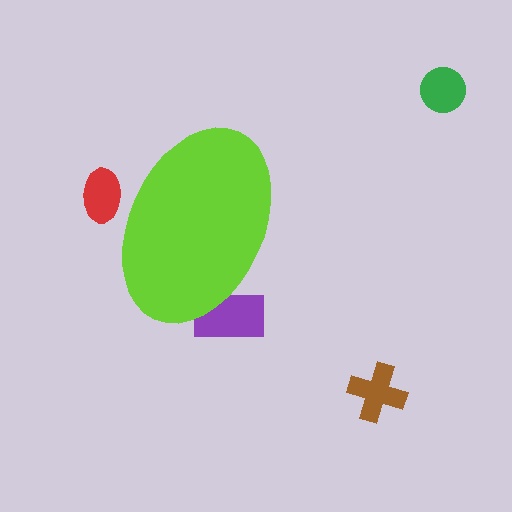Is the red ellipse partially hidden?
Yes, the red ellipse is partially hidden behind the lime ellipse.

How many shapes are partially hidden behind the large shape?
2 shapes are partially hidden.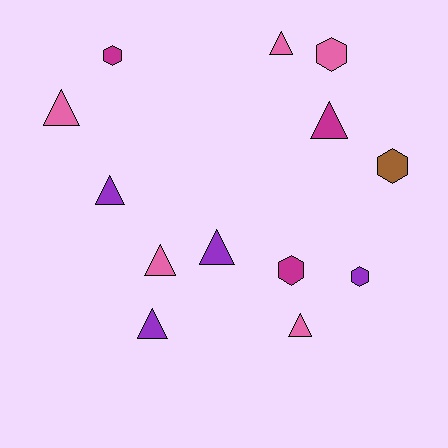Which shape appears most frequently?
Triangle, with 8 objects.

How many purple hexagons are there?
There is 1 purple hexagon.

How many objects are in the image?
There are 13 objects.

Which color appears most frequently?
Pink, with 5 objects.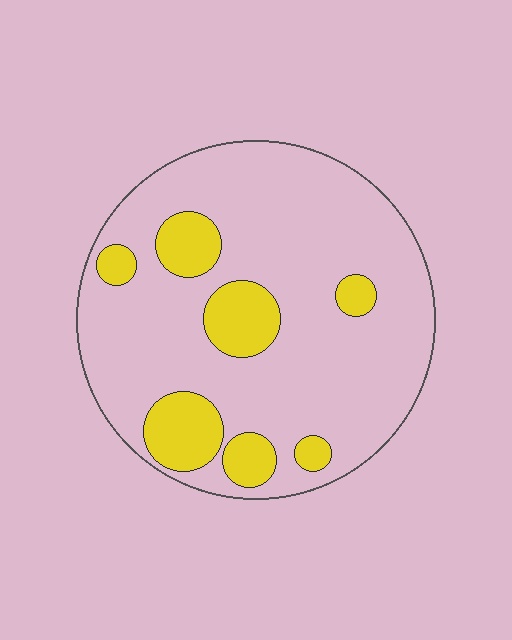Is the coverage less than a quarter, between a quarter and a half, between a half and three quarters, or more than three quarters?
Less than a quarter.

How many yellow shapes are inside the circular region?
7.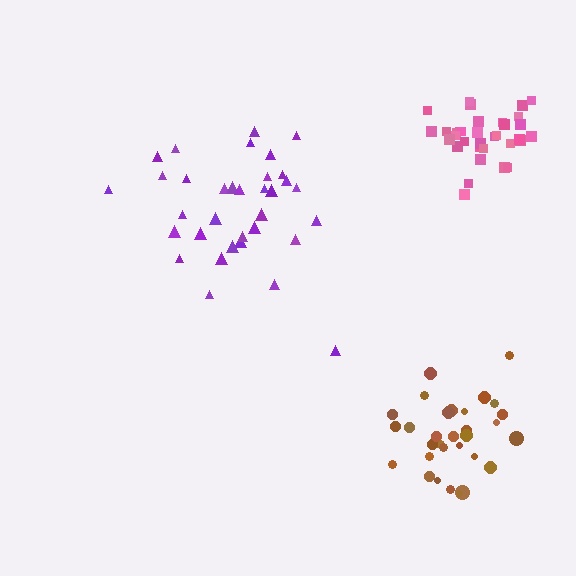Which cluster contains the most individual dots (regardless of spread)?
Purple (34).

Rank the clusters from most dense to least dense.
pink, brown, purple.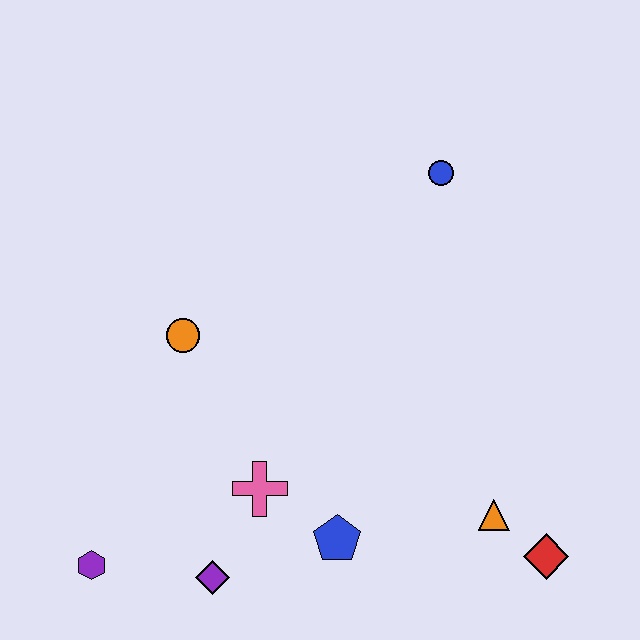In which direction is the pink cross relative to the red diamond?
The pink cross is to the left of the red diamond.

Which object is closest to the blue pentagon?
The pink cross is closest to the blue pentagon.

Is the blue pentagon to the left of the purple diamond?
No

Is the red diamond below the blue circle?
Yes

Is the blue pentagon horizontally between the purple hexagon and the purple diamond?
No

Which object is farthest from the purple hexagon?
The blue circle is farthest from the purple hexagon.